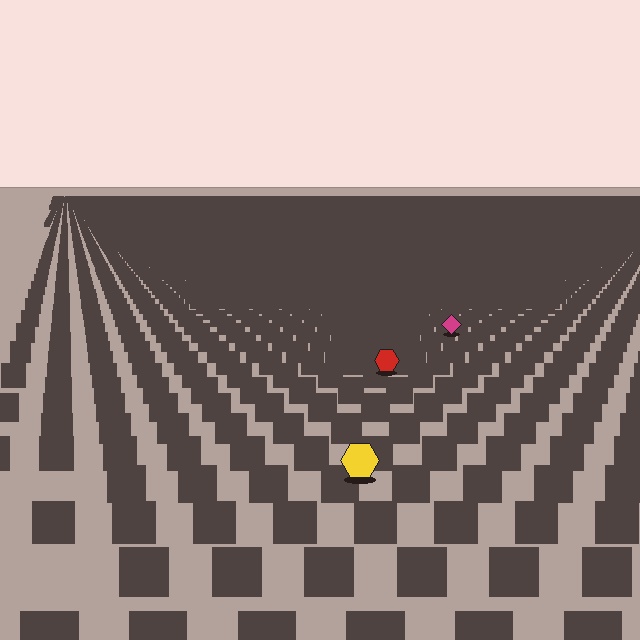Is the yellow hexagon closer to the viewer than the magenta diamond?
Yes. The yellow hexagon is closer — you can tell from the texture gradient: the ground texture is coarser near it.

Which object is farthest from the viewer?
The magenta diamond is farthest from the viewer. It appears smaller and the ground texture around it is denser.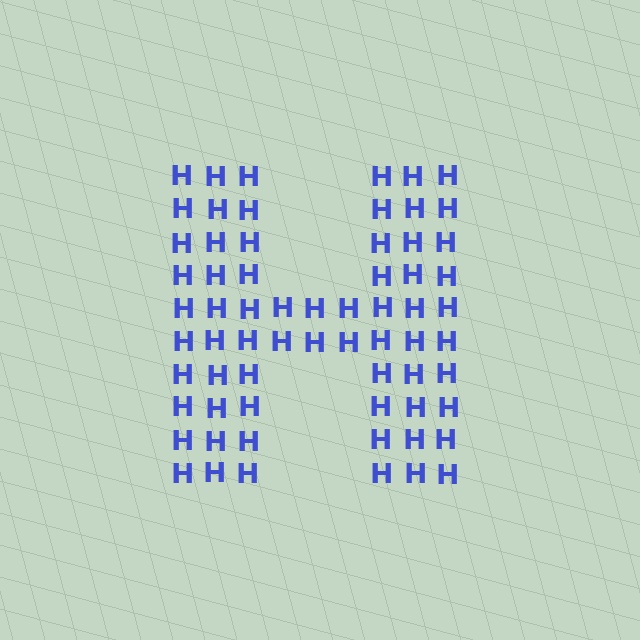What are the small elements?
The small elements are letter H's.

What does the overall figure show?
The overall figure shows the letter H.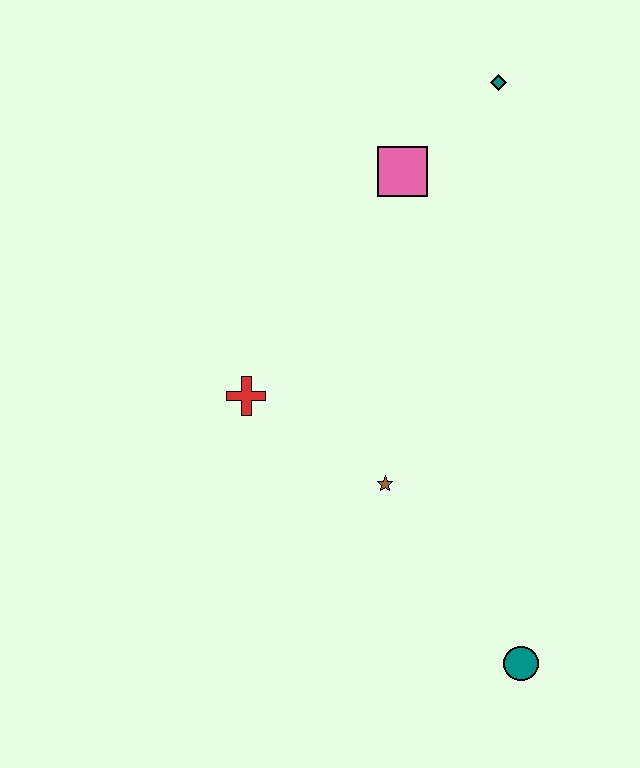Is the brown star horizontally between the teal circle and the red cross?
Yes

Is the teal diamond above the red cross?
Yes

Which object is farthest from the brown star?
The teal diamond is farthest from the brown star.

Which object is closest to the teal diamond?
The pink square is closest to the teal diamond.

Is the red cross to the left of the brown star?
Yes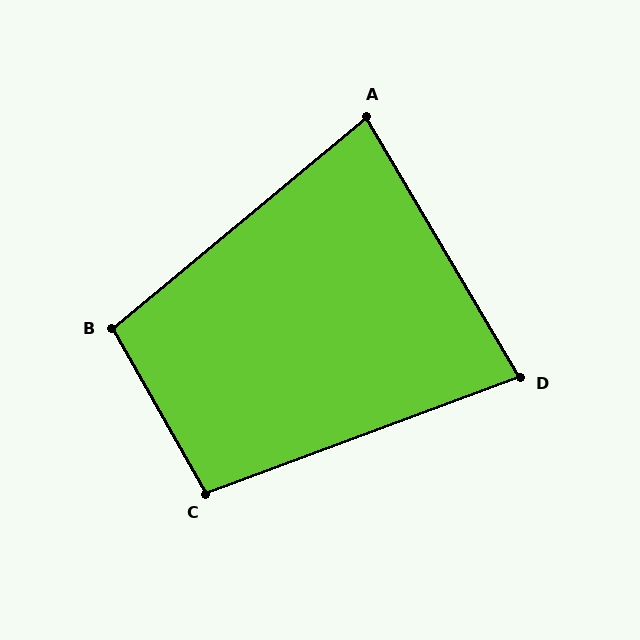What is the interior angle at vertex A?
Approximately 81 degrees (acute).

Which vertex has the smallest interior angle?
D, at approximately 80 degrees.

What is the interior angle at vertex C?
Approximately 99 degrees (obtuse).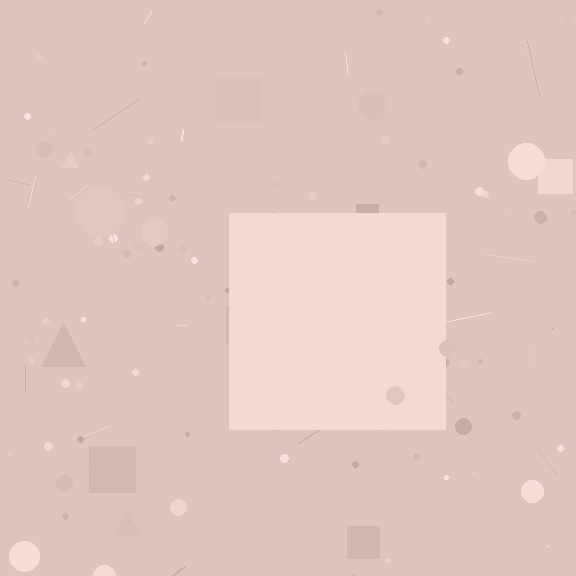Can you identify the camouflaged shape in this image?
The camouflaged shape is a square.